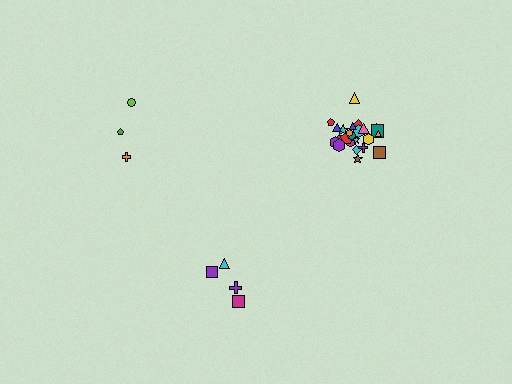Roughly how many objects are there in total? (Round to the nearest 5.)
Roughly 30 objects in total.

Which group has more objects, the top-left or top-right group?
The top-right group.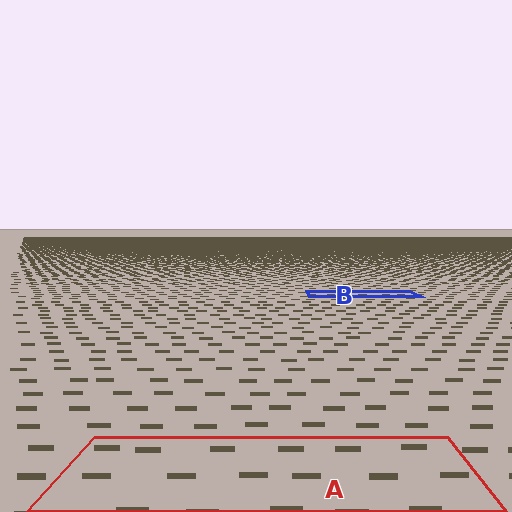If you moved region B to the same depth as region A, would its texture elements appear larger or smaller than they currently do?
They would appear larger. At a closer depth, the same texture elements are projected at a bigger on-screen size.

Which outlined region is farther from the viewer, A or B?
Region B is farther from the viewer — the texture elements inside it appear smaller and more densely packed.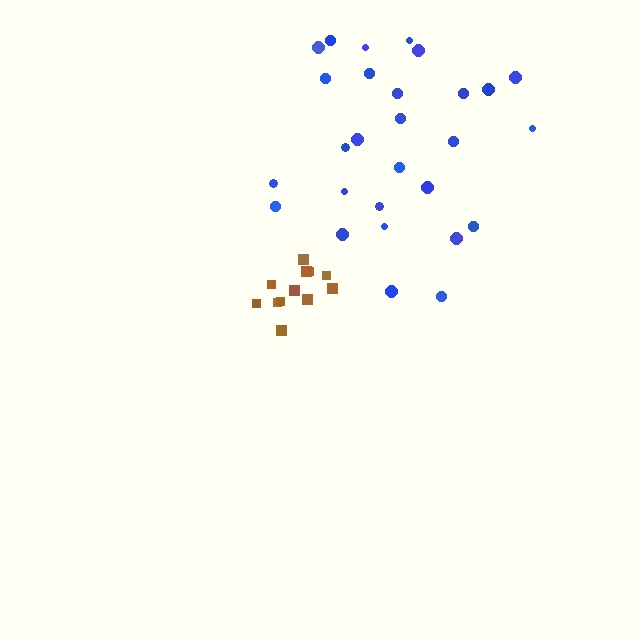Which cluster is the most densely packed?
Brown.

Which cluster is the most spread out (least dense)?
Blue.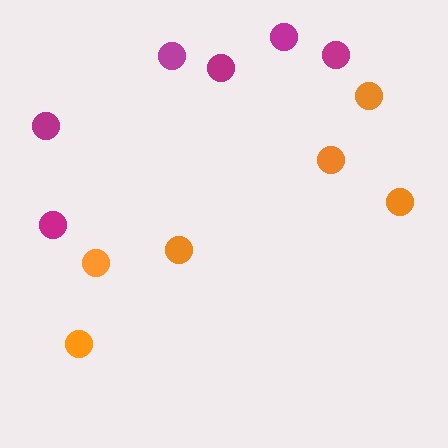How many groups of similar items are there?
There are 2 groups: one group of orange circles (6) and one group of magenta circles (6).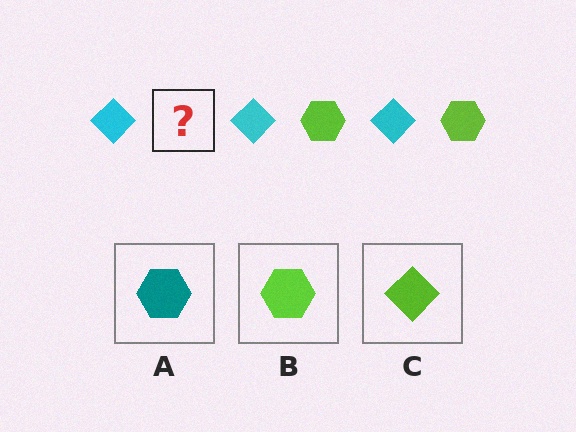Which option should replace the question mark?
Option B.